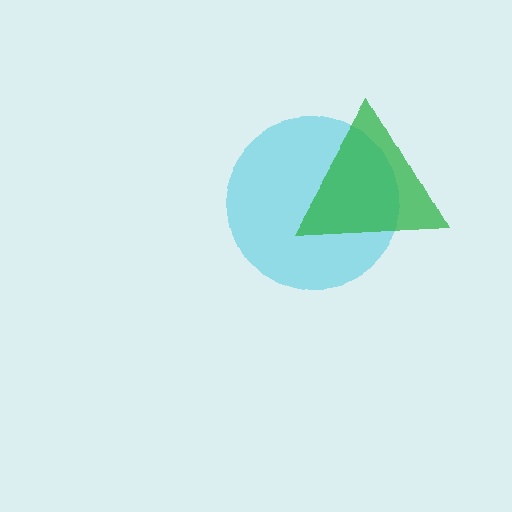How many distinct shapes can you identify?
There are 2 distinct shapes: a cyan circle, a green triangle.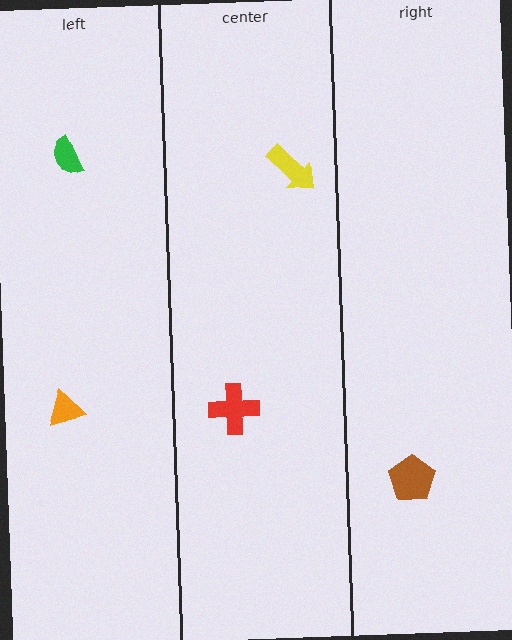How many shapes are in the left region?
2.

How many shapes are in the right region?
1.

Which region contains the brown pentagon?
The right region.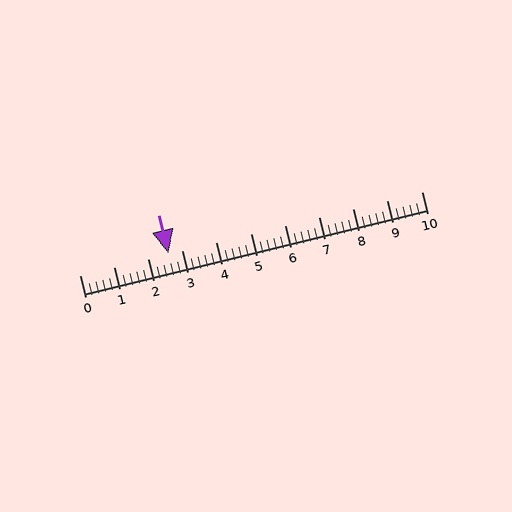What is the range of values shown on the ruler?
The ruler shows values from 0 to 10.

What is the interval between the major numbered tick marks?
The major tick marks are spaced 1 units apart.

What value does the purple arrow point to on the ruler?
The purple arrow points to approximately 2.6.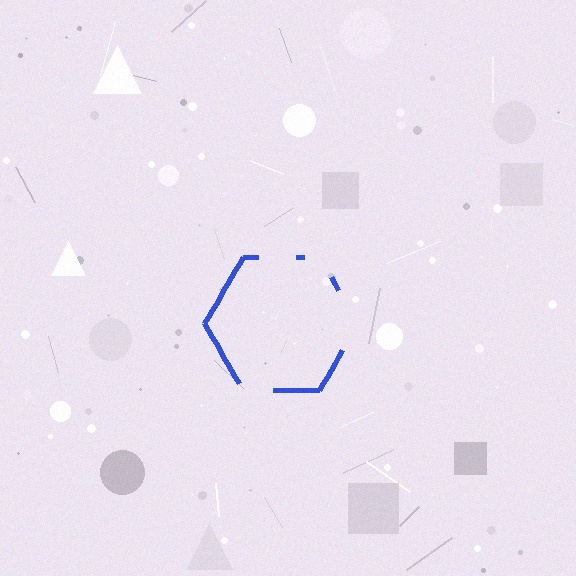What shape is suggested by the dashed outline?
The dashed outline suggests a hexagon.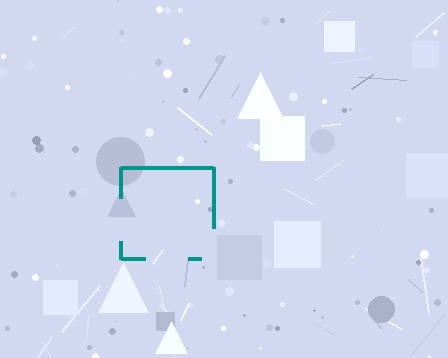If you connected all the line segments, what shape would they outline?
They would outline a square.